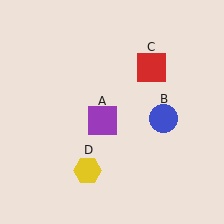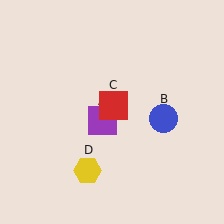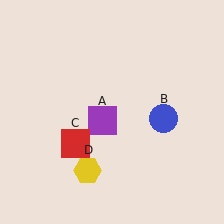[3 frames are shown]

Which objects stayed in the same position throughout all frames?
Purple square (object A) and blue circle (object B) and yellow hexagon (object D) remained stationary.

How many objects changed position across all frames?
1 object changed position: red square (object C).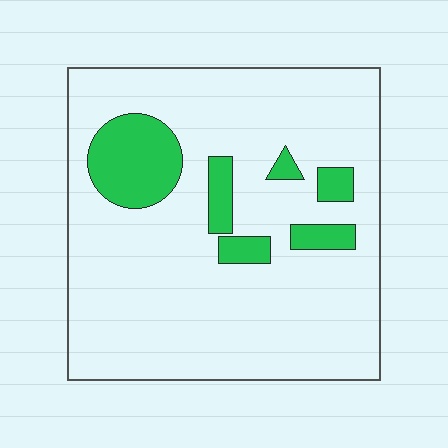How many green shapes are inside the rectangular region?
6.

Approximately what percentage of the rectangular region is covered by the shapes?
Approximately 15%.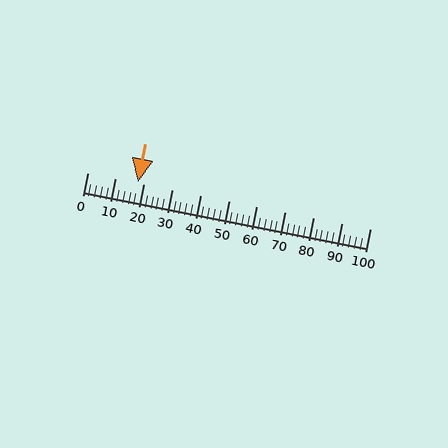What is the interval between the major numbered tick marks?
The major tick marks are spaced 10 units apart.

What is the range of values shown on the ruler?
The ruler shows values from 0 to 100.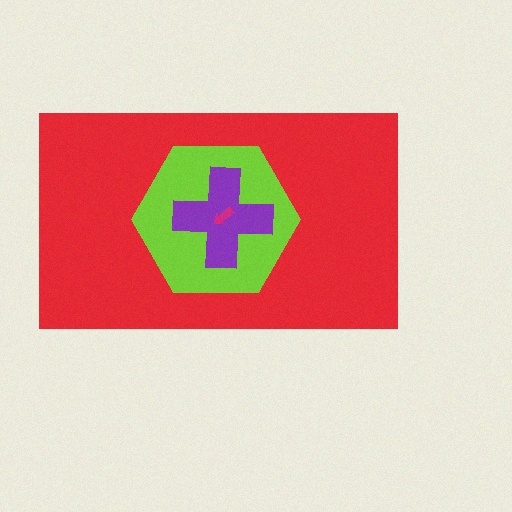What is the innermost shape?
The magenta arrow.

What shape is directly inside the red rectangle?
The lime hexagon.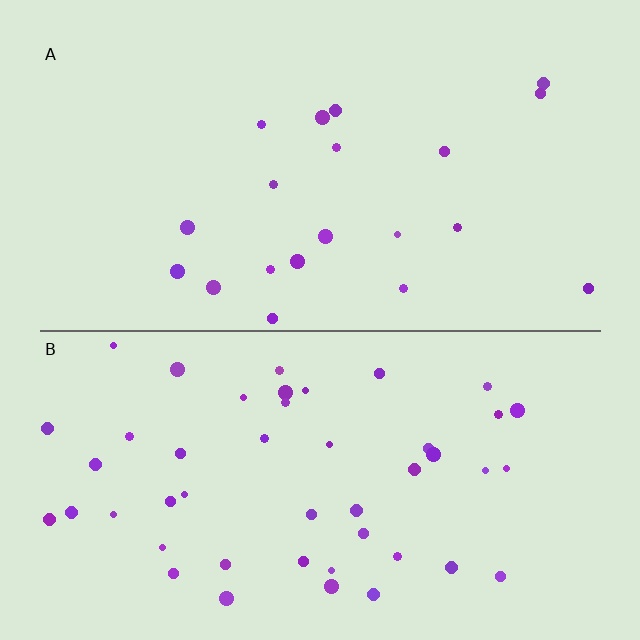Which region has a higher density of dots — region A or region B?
B (the bottom).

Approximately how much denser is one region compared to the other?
Approximately 2.3× — region B over region A.